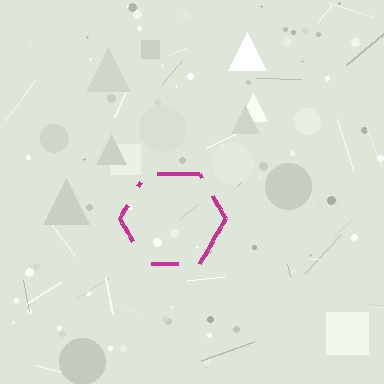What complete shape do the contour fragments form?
The contour fragments form a hexagon.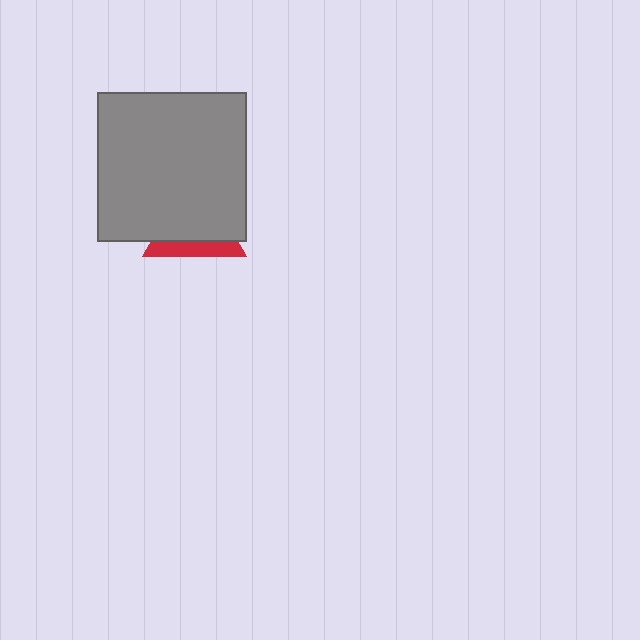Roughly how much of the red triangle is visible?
A small part of it is visible (roughly 32%).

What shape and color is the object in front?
The object in front is a gray square.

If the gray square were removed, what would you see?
You would see the complete red triangle.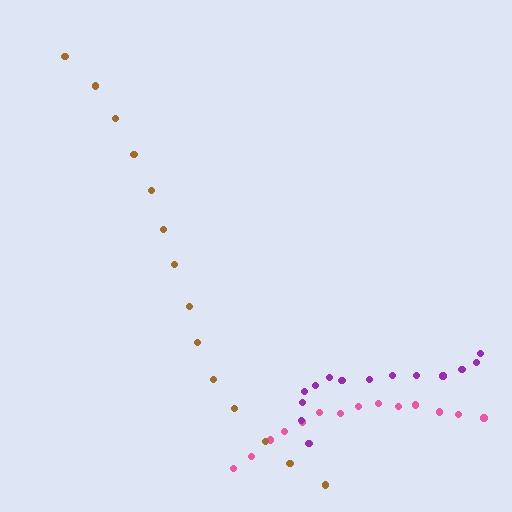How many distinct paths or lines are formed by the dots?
There are 3 distinct paths.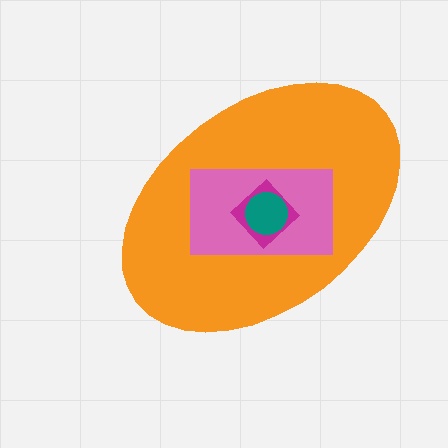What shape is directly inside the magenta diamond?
The teal circle.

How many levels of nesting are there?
4.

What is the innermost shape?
The teal circle.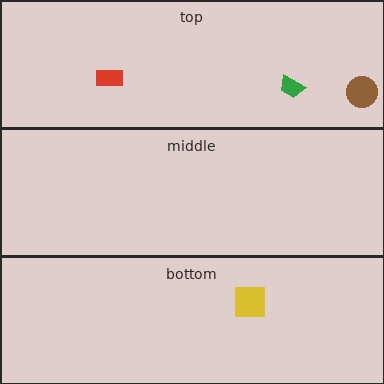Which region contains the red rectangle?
The top region.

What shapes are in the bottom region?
The yellow square.